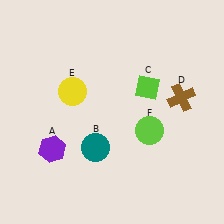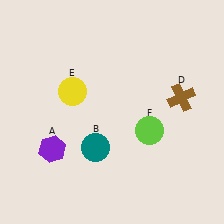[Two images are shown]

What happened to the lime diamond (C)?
The lime diamond (C) was removed in Image 2. It was in the top-right area of Image 1.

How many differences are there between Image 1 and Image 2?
There is 1 difference between the two images.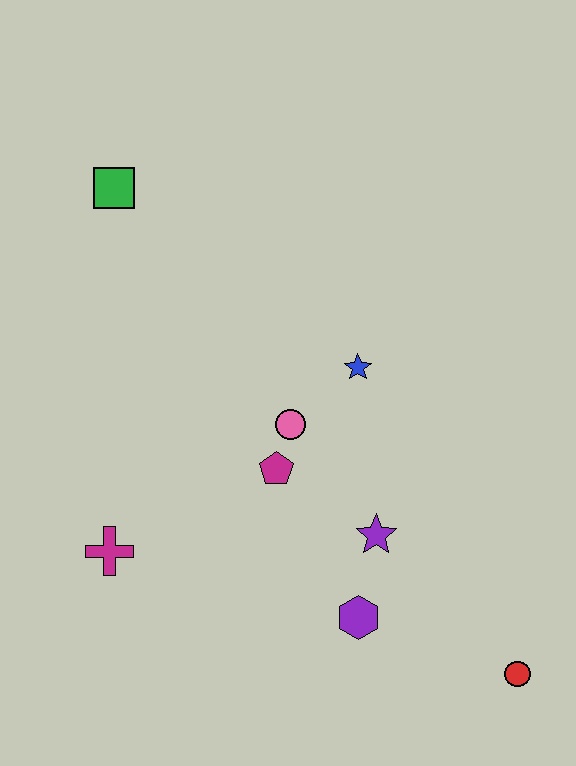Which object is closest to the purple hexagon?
The purple star is closest to the purple hexagon.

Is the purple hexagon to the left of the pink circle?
No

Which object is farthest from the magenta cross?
The red circle is farthest from the magenta cross.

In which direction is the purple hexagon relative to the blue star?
The purple hexagon is below the blue star.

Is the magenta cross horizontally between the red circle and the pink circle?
No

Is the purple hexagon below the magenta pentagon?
Yes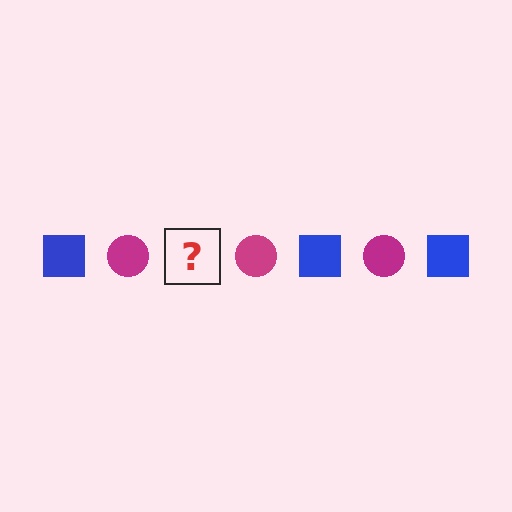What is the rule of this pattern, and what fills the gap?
The rule is that the pattern alternates between blue square and magenta circle. The gap should be filled with a blue square.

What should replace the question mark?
The question mark should be replaced with a blue square.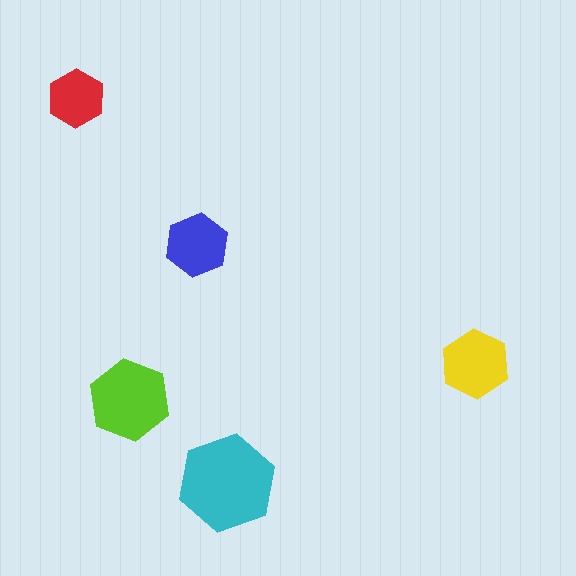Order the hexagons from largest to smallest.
the cyan one, the lime one, the yellow one, the blue one, the red one.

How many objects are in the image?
There are 5 objects in the image.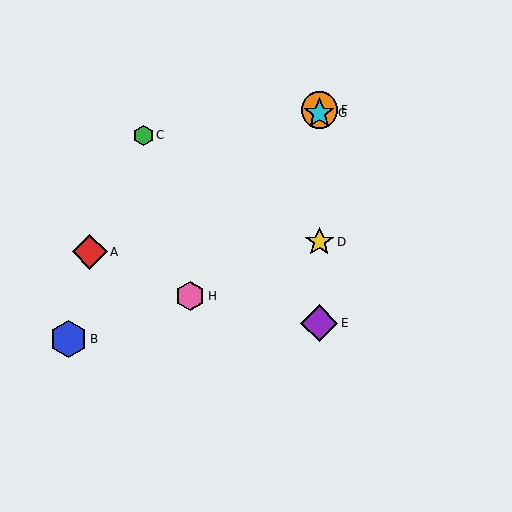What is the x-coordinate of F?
Object F is at x≈319.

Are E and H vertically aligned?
No, E is at x≈319 and H is at x≈190.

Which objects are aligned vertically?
Objects D, E, F, G are aligned vertically.